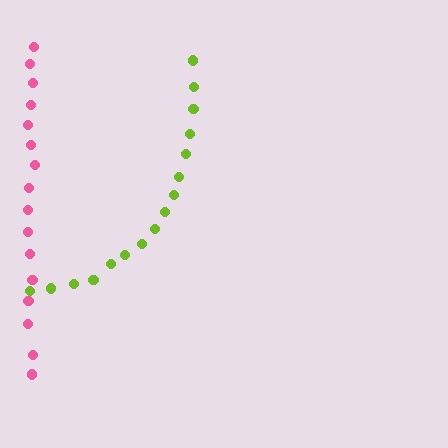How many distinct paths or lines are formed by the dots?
There are 2 distinct paths.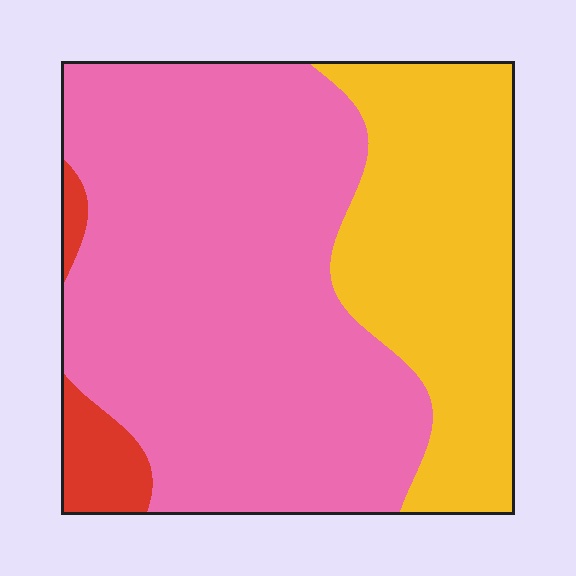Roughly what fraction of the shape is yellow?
Yellow takes up about one third (1/3) of the shape.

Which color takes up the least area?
Red, at roughly 5%.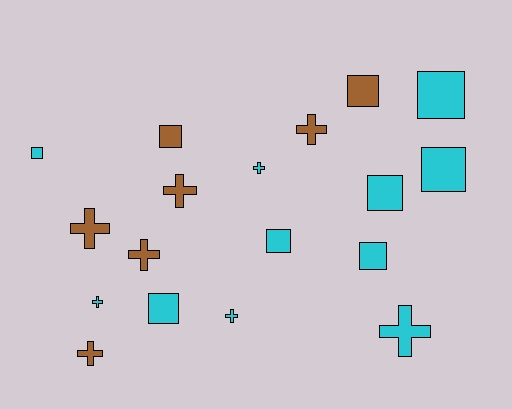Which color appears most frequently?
Cyan, with 11 objects.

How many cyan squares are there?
There are 7 cyan squares.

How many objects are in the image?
There are 18 objects.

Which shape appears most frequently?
Cross, with 9 objects.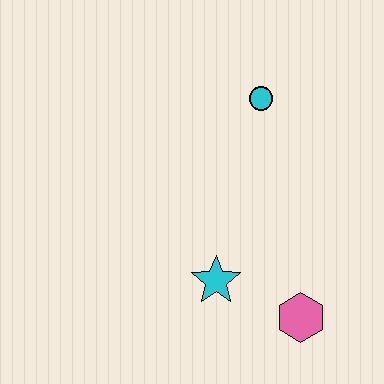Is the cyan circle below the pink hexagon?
No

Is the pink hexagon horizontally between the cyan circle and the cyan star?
No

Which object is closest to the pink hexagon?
The cyan star is closest to the pink hexagon.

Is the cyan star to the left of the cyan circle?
Yes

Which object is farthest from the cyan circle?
The pink hexagon is farthest from the cyan circle.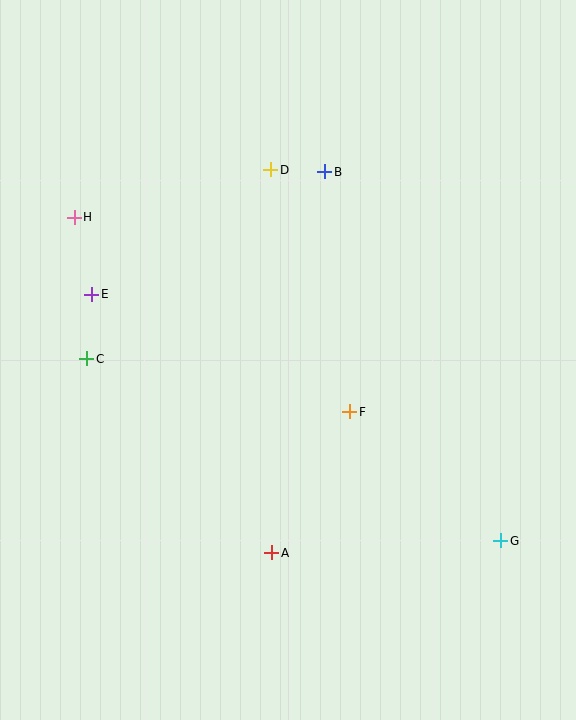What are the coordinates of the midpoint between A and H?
The midpoint between A and H is at (173, 385).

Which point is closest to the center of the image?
Point F at (350, 412) is closest to the center.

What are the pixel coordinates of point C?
Point C is at (87, 359).